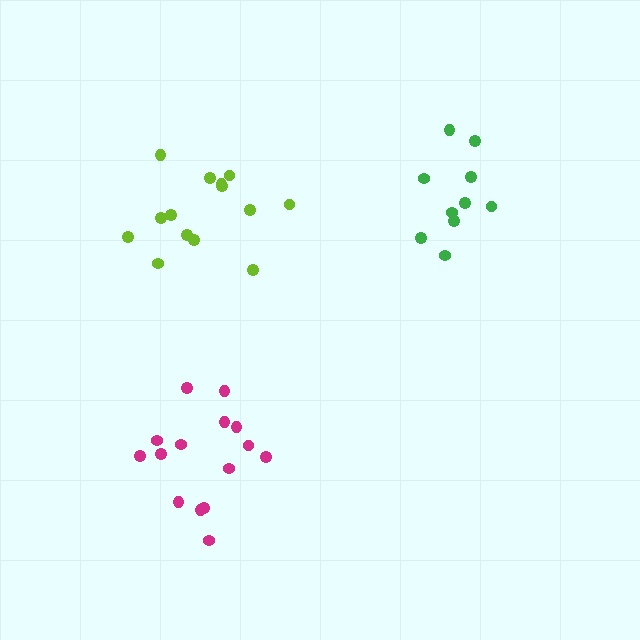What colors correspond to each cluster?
The clusters are colored: magenta, lime, green.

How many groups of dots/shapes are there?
There are 3 groups.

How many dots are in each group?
Group 1: 15 dots, Group 2: 14 dots, Group 3: 10 dots (39 total).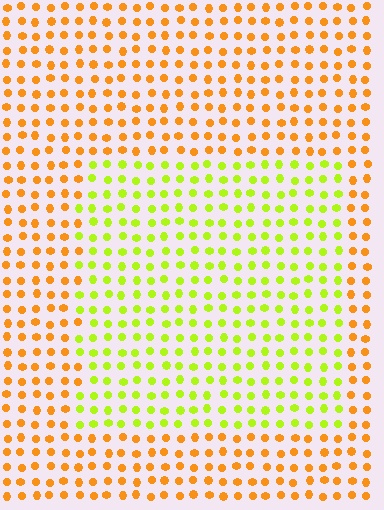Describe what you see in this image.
The image is filled with small orange elements in a uniform arrangement. A rectangle-shaped region is visible where the elements are tinted to a slightly different hue, forming a subtle color boundary.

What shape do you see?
I see a rectangle.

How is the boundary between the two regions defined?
The boundary is defined purely by a slight shift in hue (about 47 degrees). Spacing, size, and orientation are identical on both sides.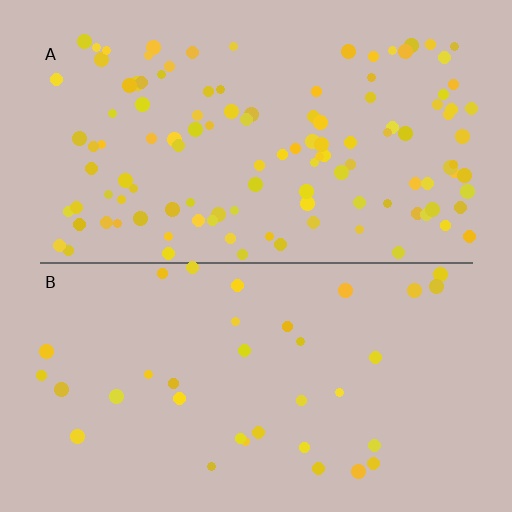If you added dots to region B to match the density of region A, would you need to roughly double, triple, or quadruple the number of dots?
Approximately triple.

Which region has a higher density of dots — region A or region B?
A (the top).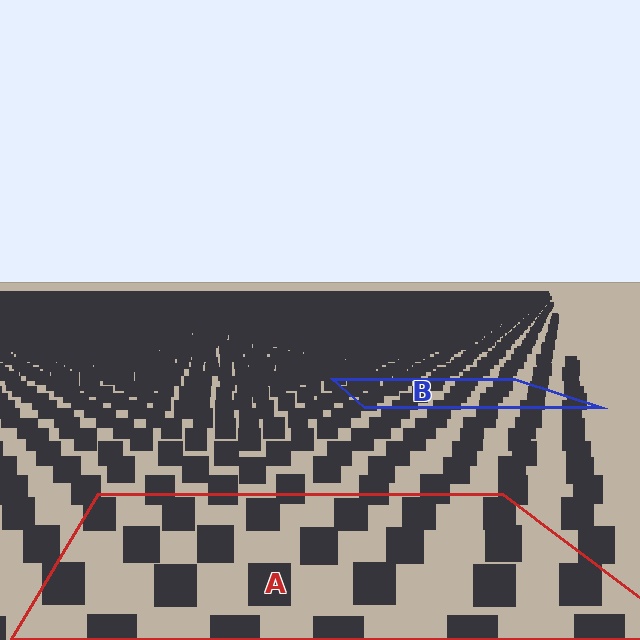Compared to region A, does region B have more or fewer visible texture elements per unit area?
Region B has more texture elements per unit area — they are packed more densely because it is farther away.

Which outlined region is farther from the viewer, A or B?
Region B is farther from the viewer — the texture elements inside it appear smaller and more densely packed.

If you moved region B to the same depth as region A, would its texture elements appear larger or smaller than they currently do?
They would appear larger. At a closer depth, the same texture elements are projected at a bigger on-screen size.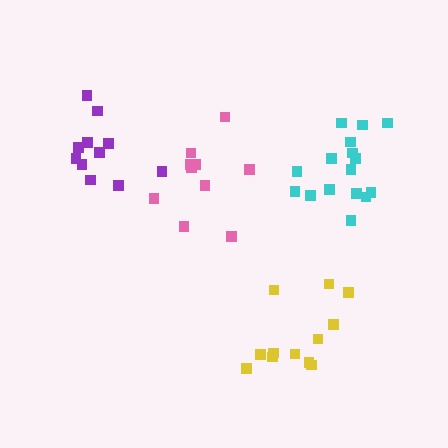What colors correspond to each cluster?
The clusters are colored: pink, yellow, cyan, purple.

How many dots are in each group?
Group 1: 10 dots, Group 2: 12 dots, Group 3: 16 dots, Group 4: 11 dots (49 total).